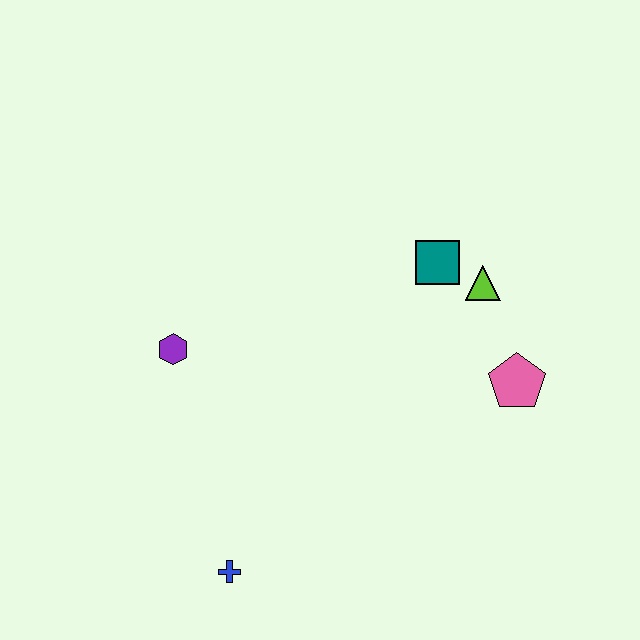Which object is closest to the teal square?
The lime triangle is closest to the teal square.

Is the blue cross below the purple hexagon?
Yes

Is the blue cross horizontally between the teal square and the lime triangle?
No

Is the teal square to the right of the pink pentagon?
No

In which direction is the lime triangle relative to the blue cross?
The lime triangle is above the blue cross.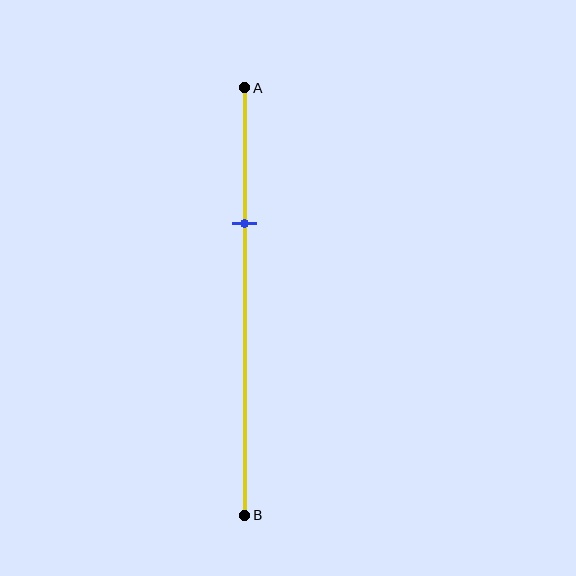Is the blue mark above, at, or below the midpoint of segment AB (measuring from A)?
The blue mark is above the midpoint of segment AB.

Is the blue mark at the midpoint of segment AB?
No, the mark is at about 30% from A, not at the 50% midpoint.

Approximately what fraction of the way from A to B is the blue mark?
The blue mark is approximately 30% of the way from A to B.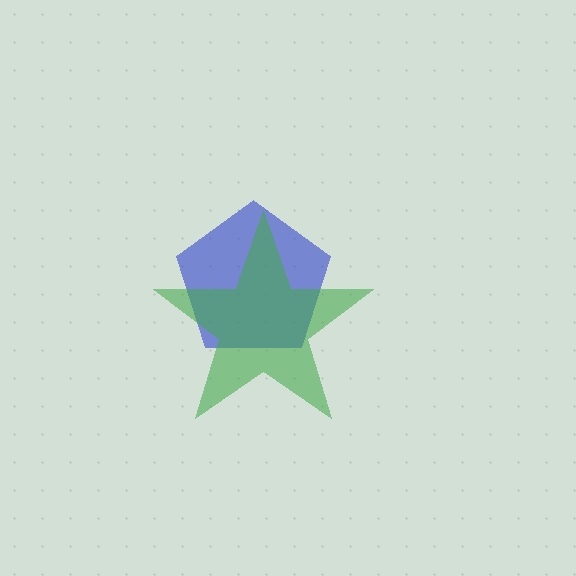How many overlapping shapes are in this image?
There are 2 overlapping shapes in the image.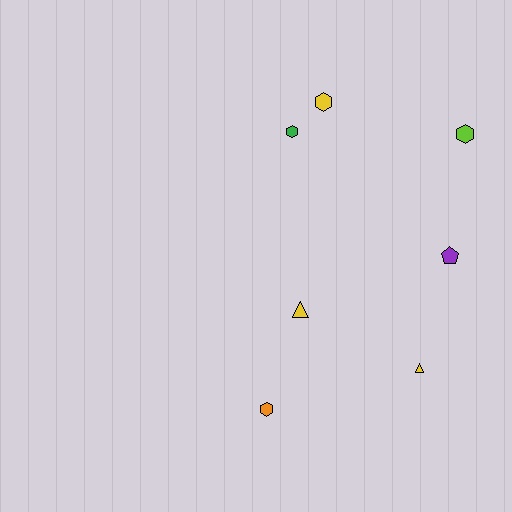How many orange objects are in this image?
There is 1 orange object.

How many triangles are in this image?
There are 2 triangles.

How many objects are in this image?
There are 7 objects.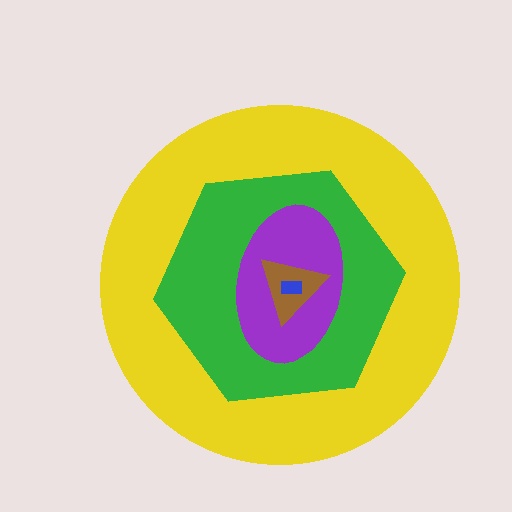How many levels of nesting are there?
5.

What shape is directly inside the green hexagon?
The purple ellipse.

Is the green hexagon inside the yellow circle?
Yes.